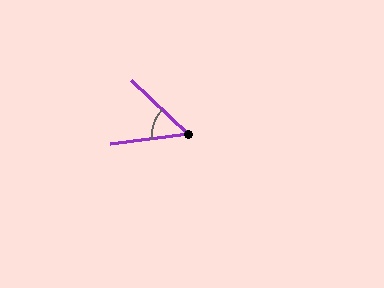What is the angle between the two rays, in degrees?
Approximately 51 degrees.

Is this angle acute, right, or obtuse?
It is acute.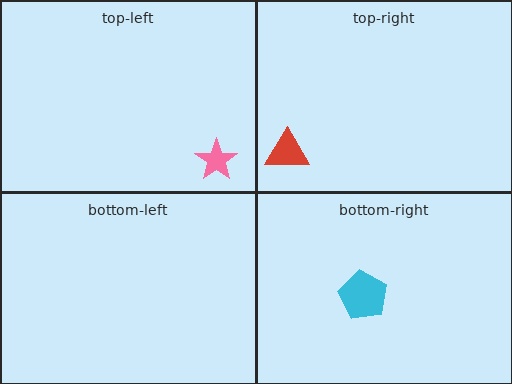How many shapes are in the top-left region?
1.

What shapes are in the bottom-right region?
The cyan pentagon.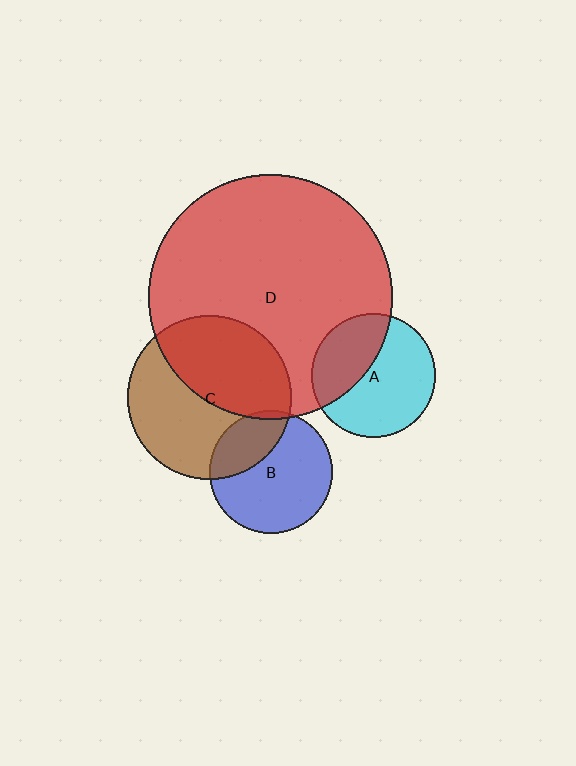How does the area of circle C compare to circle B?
Approximately 1.8 times.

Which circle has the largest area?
Circle D (red).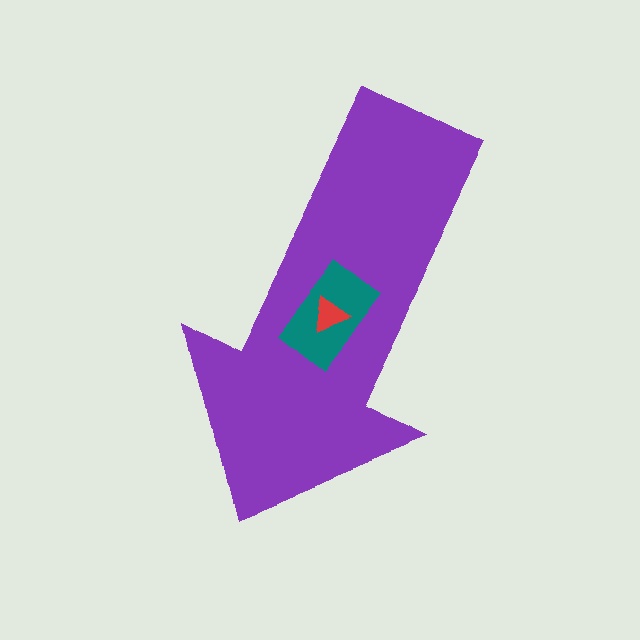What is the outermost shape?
The purple arrow.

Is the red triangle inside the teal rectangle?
Yes.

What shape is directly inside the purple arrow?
The teal rectangle.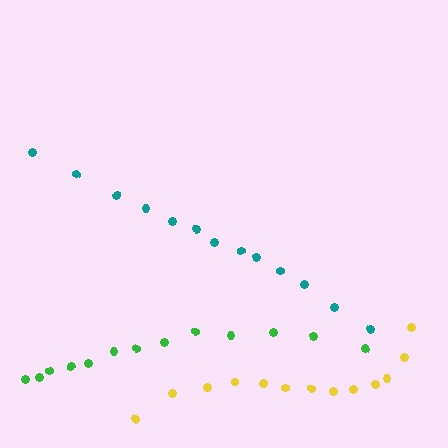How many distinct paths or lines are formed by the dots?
There are 3 distinct paths.